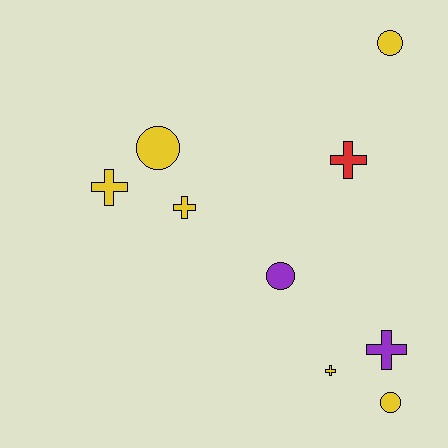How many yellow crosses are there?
There are 3 yellow crosses.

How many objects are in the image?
There are 9 objects.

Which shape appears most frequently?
Cross, with 5 objects.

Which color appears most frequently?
Yellow, with 6 objects.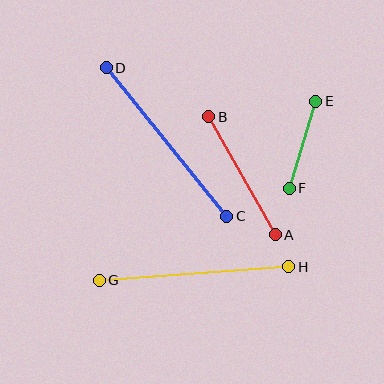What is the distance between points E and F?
The distance is approximately 91 pixels.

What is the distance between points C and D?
The distance is approximately 191 pixels.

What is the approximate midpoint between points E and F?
The midpoint is at approximately (303, 145) pixels.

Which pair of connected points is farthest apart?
Points C and D are farthest apart.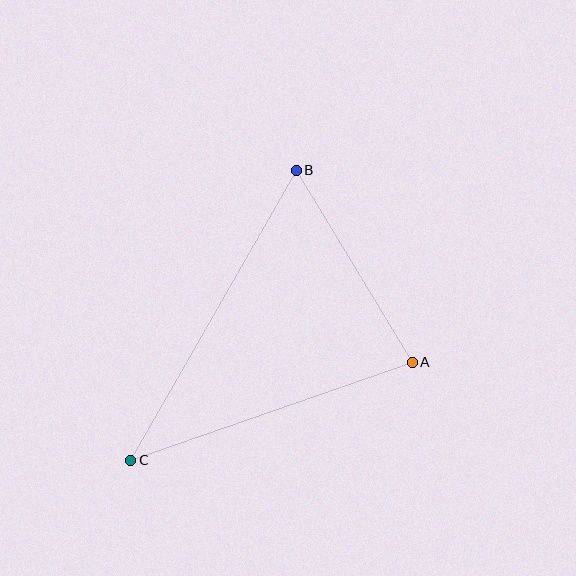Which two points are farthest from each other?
Points B and C are farthest from each other.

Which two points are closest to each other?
Points A and B are closest to each other.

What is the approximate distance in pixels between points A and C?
The distance between A and C is approximately 298 pixels.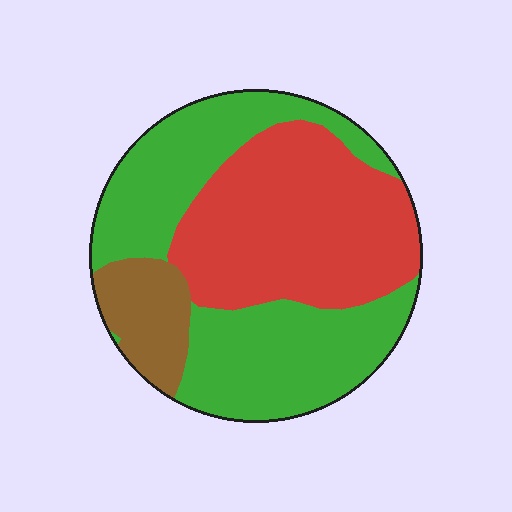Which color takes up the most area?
Green, at roughly 50%.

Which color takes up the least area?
Brown, at roughly 10%.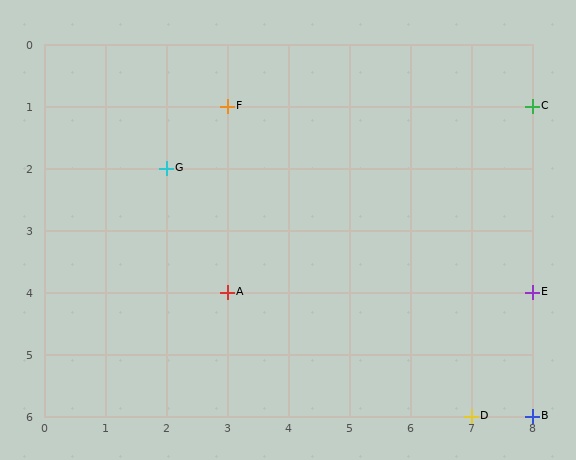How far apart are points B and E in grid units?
Points B and E are 2 rows apart.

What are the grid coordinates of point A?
Point A is at grid coordinates (3, 4).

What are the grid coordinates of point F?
Point F is at grid coordinates (3, 1).